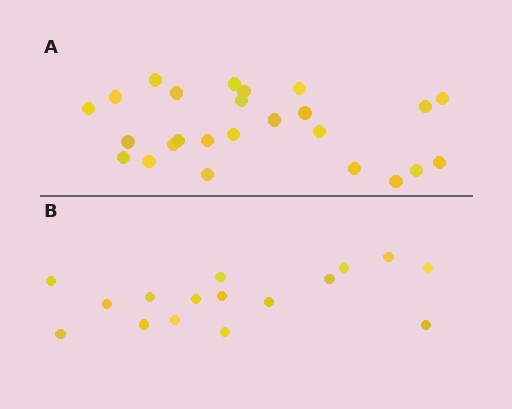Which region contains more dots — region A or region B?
Region A (the top region) has more dots.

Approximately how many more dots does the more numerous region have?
Region A has roughly 8 or so more dots than region B.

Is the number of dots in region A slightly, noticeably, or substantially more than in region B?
Region A has substantially more. The ratio is roughly 1.6 to 1.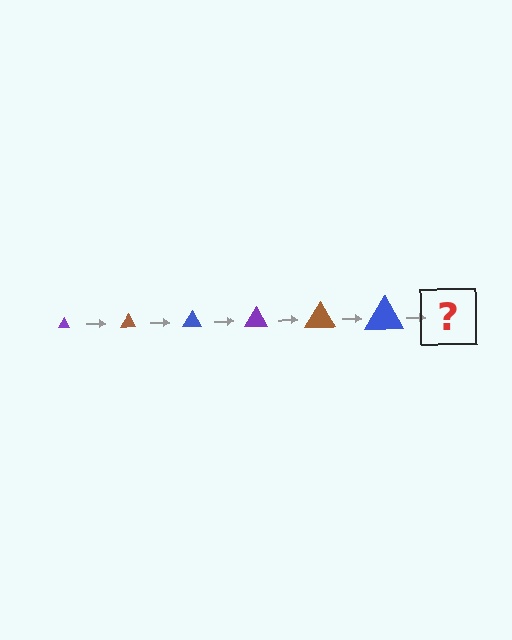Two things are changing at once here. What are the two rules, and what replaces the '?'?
The two rules are that the triangle grows larger each step and the color cycles through purple, brown, and blue. The '?' should be a purple triangle, larger than the previous one.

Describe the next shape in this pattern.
It should be a purple triangle, larger than the previous one.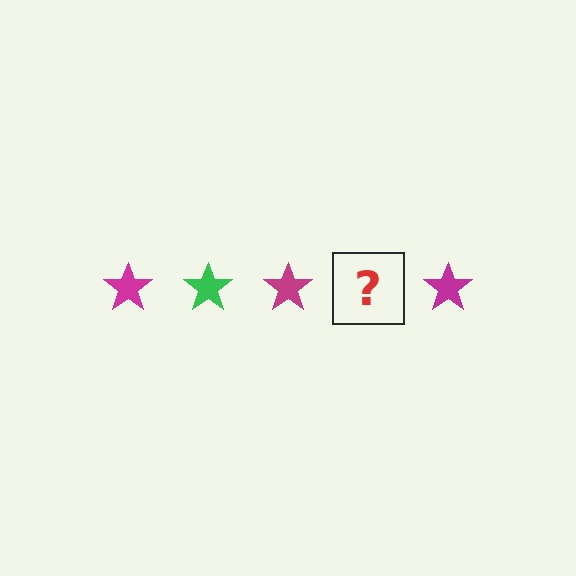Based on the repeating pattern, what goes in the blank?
The blank should be a green star.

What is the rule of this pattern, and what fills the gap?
The rule is that the pattern cycles through magenta, green stars. The gap should be filled with a green star.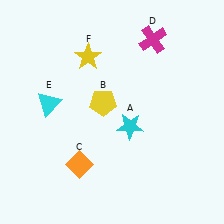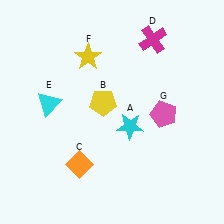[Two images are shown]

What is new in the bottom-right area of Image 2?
A pink pentagon (G) was added in the bottom-right area of Image 2.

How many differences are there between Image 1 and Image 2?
There is 1 difference between the two images.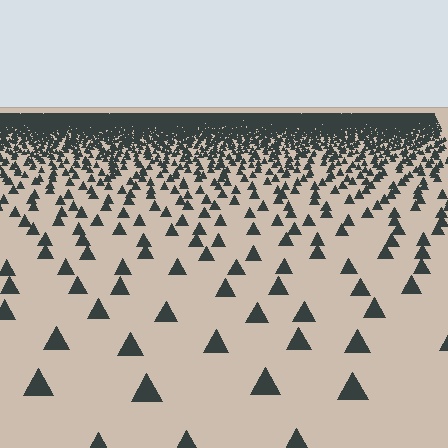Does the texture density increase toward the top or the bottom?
Density increases toward the top.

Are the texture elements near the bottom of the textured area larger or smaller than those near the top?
Larger. Near the bottom, elements are closer to the viewer and appear at a bigger on-screen size.